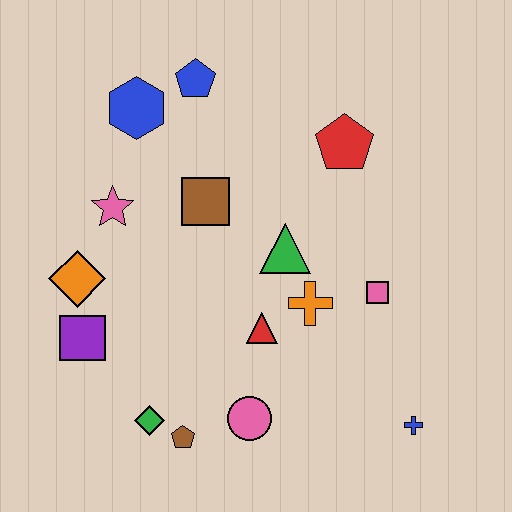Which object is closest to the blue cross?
The pink square is closest to the blue cross.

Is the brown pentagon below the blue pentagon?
Yes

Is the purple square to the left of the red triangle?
Yes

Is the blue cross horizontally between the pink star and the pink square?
No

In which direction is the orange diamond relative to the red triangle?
The orange diamond is to the left of the red triangle.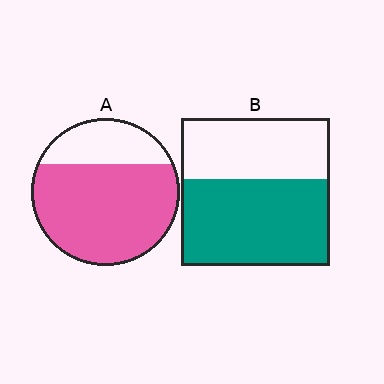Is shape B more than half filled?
Yes.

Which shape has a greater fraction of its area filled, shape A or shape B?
Shape A.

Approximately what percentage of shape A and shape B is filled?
A is approximately 75% and B is approximately 60%.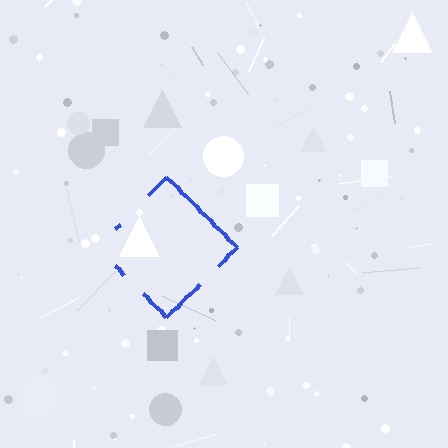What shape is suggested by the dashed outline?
The dashed outline suggests a diamond.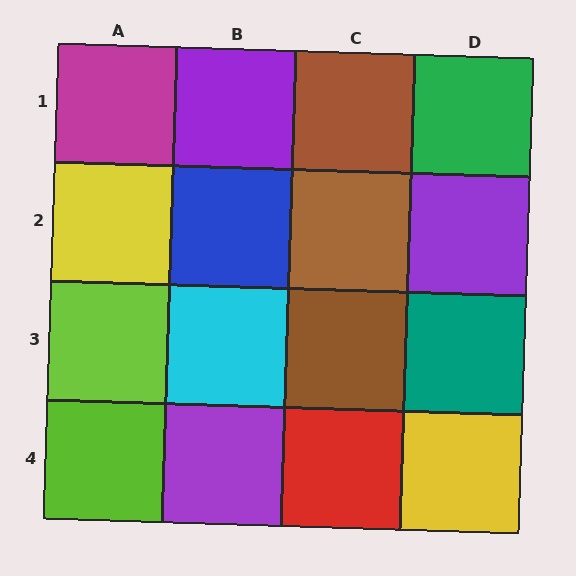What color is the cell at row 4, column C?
Red.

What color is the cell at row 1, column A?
Magenta.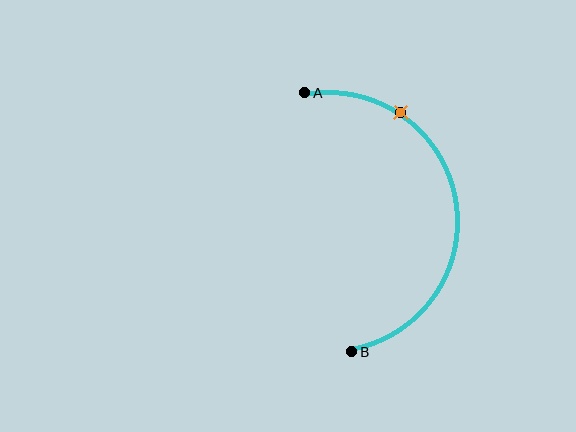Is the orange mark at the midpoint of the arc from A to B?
No. The orange mark lies on the arc but is closer to endpoint A. The arc midpoint would be at the point on the curve equidistant along the arc from both A and B.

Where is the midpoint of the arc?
The arc midpoint is the point on the curve farthest from the straight line joining A and B. It sits to the right of that line.